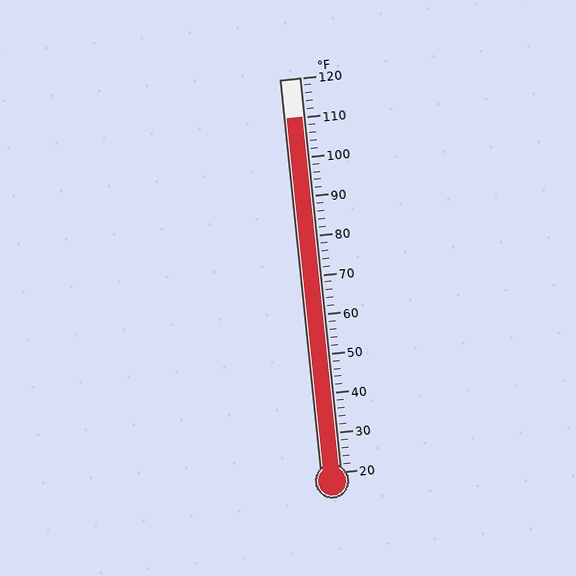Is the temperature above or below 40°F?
The temperature is above 40°F.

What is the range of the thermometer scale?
The thermometer scale ranges from 20°F to 120°F.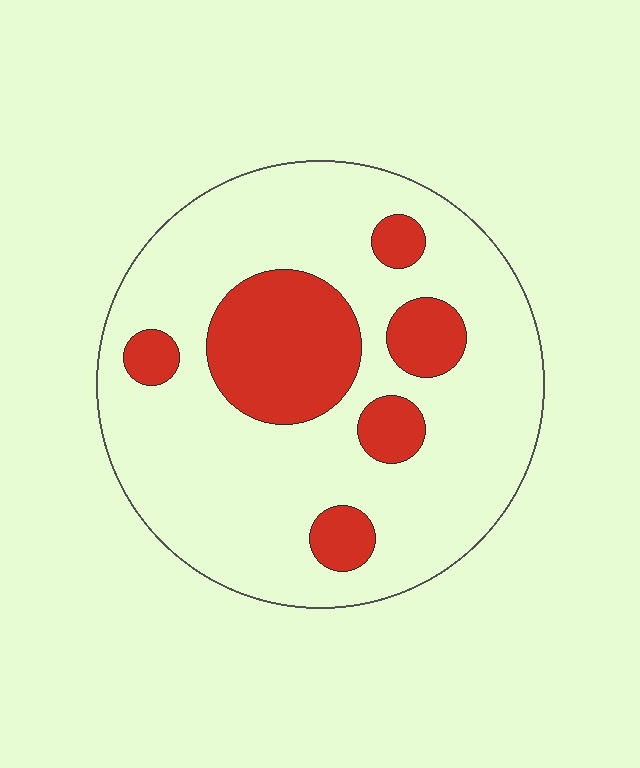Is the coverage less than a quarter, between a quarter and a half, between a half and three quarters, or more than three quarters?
Less than a quarter.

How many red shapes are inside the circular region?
6.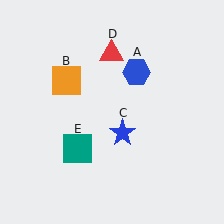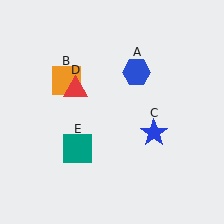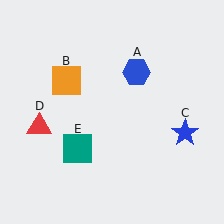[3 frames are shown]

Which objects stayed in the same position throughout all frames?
Blue hexagon (object A) and orange square (object B) and teal square (object E) remained stationary.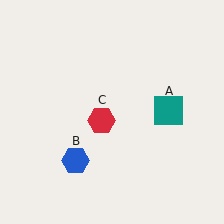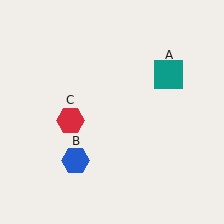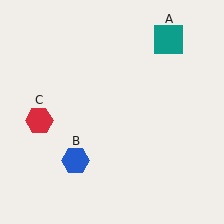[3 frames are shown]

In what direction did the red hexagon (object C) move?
The red hexagon (object C) moved left.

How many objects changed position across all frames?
2 objects changed position: teal square (object A), red hexagon (object C).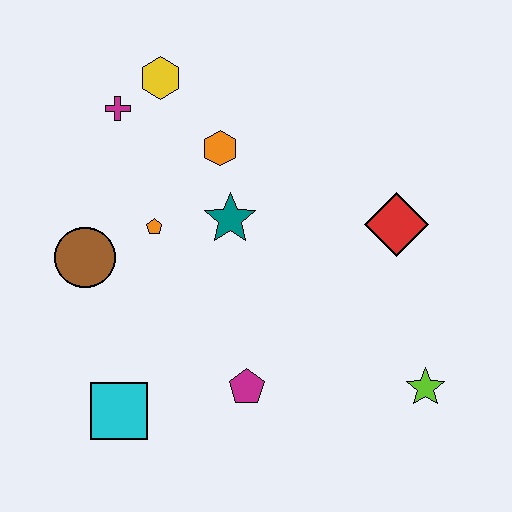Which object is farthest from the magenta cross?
The lime star is farthest from the magenta cross.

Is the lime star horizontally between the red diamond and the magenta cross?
No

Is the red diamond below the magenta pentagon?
No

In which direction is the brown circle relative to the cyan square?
The brown circle is above the cyan square.